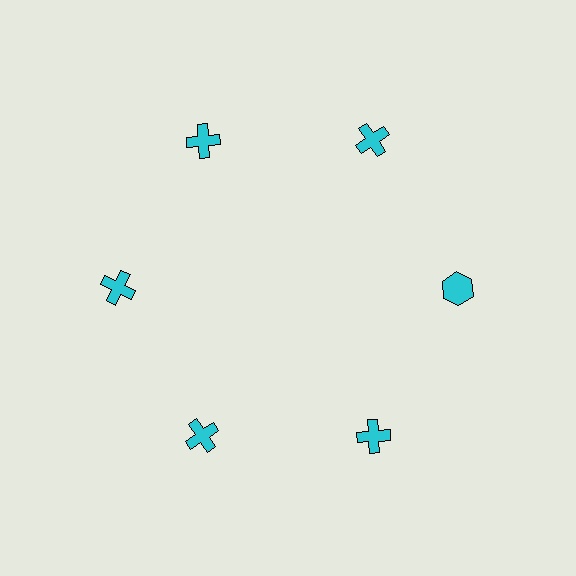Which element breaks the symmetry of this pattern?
The cyan hexagon at roughly the 3 o'clock position breaks the symmetry. All other shapes are cyan crosses.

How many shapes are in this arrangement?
There are 6 shapes arranged in a ring pattern.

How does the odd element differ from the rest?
It has a different shape: hexagon instead of cross.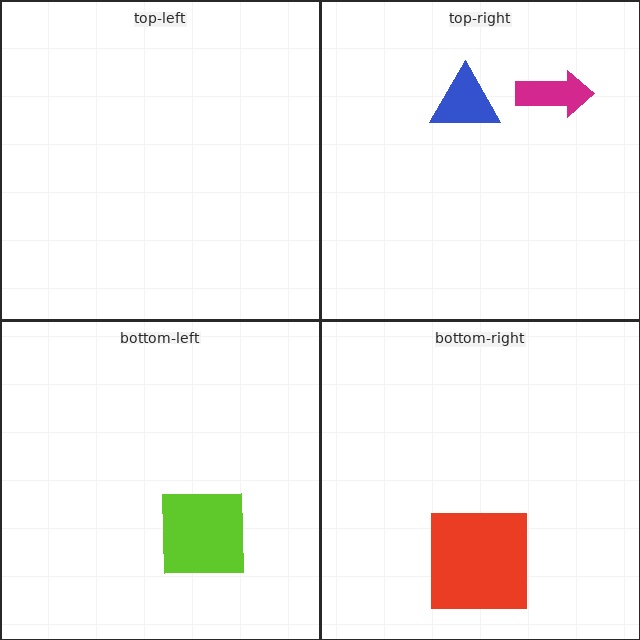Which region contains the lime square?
The bottom-left region.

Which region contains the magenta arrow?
The top-right region.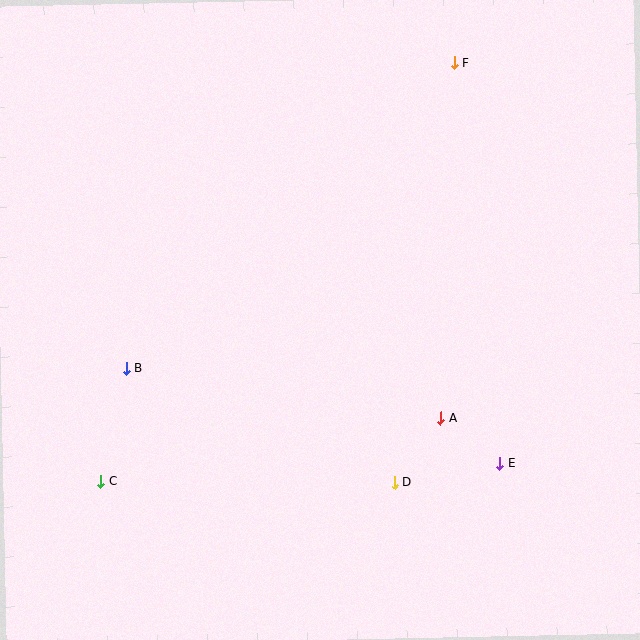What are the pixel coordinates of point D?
Point D is at (395, 483).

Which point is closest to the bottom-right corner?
Point E is closest to the bottom-right corner.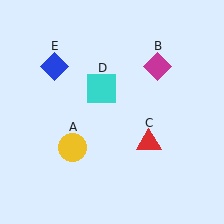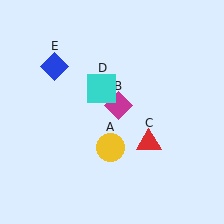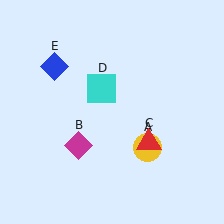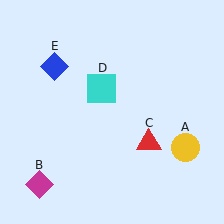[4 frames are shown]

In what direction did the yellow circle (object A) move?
The yellow circle (object A) moved right.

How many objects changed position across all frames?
2 objects changed position: yellow circle (object A), magenta diamond (object B).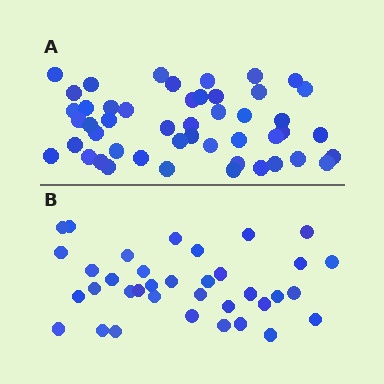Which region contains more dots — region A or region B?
Region A (the top region) has more dots.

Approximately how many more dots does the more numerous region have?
Region A has roughly 12 or so more dots than region B.